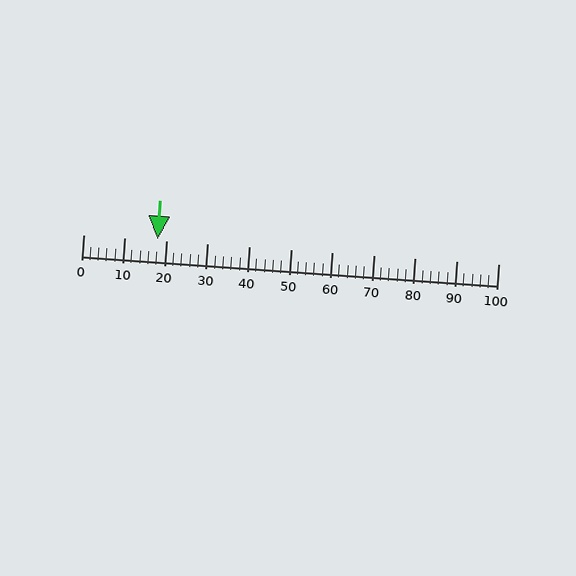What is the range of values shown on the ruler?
The ruler shows values from 0 to 100.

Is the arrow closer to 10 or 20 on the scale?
The arrow is closer to 20.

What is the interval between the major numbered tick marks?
The major tick marks are spaced 10 units apart.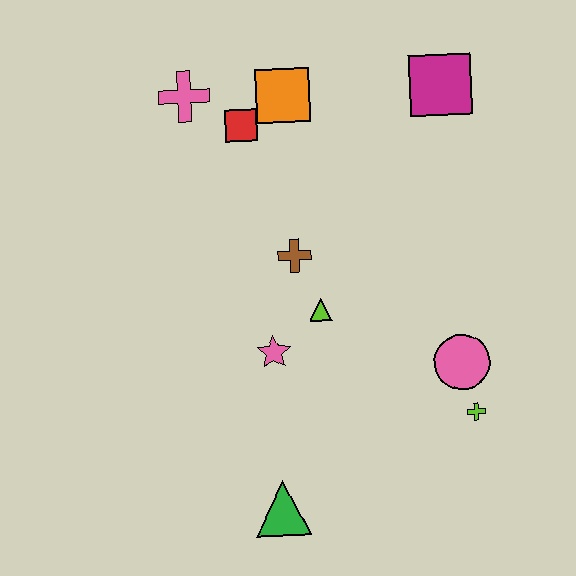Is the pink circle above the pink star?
No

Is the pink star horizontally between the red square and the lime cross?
Yes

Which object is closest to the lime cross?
The pink circle is closest to the lime cross.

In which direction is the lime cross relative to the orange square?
The lime cross is below the orange square.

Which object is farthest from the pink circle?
The pink cross is farthest from the pink circle.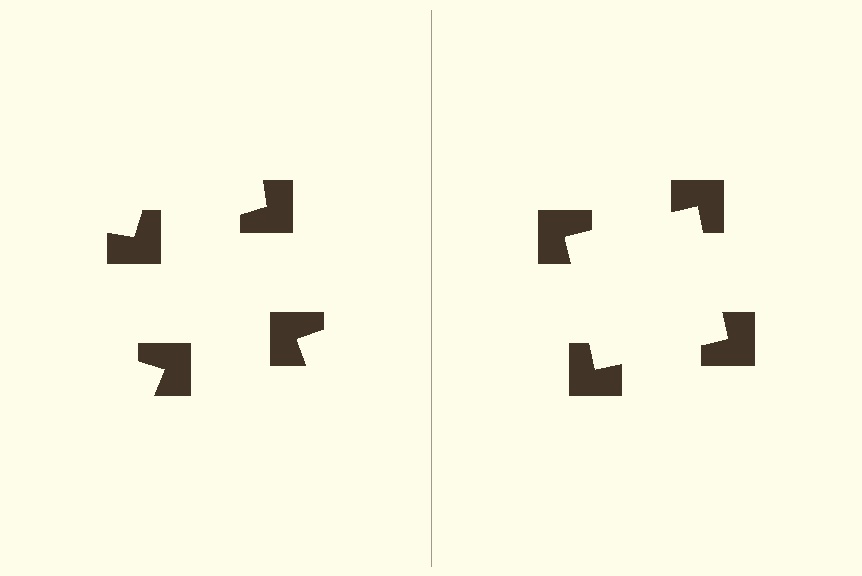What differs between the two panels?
The notched squares are positioned identically on both sides; only the wedge orientations differ. On the right they align to a square; on the left they are misaligned.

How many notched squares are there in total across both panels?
8 — 4 on each side.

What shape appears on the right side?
An illusory square.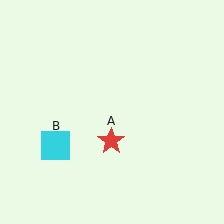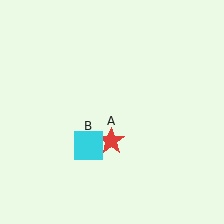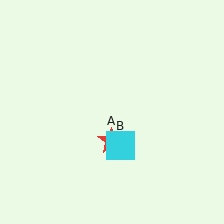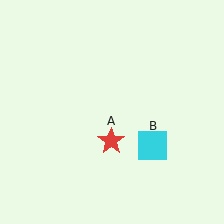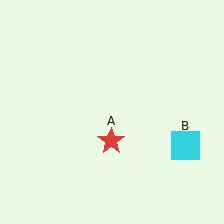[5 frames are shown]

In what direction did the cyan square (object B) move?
The cyan square (object B) moved right.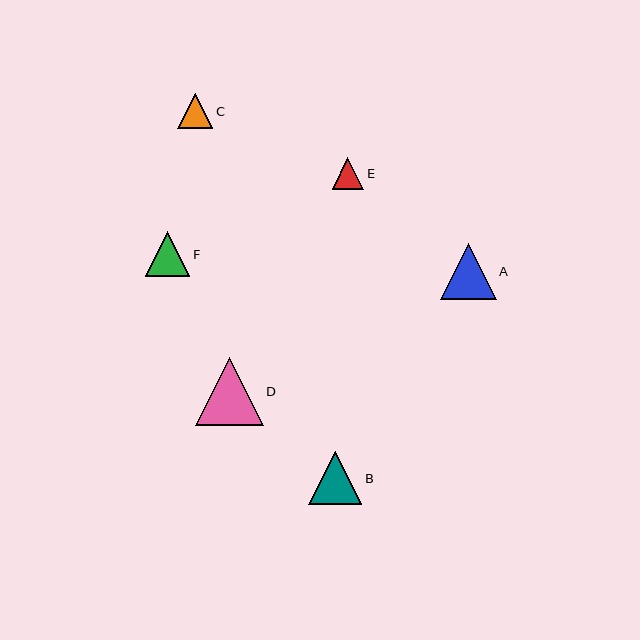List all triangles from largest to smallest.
From largest to smallest: D, A, B, F, C, E.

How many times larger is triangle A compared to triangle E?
Triangle A is approximately 1.8 times the size of triangle E.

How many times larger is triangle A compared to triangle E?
Triangle A is approximately 1.8 times the size of triangle E.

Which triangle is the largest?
Triangle D is the largest with a size of approximately 68 pixels.